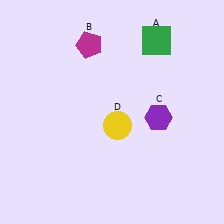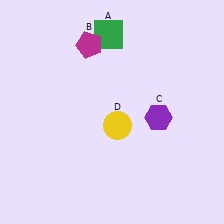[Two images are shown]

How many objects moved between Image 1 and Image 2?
1 object moved between the two images.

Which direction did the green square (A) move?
The green square (A) moved left.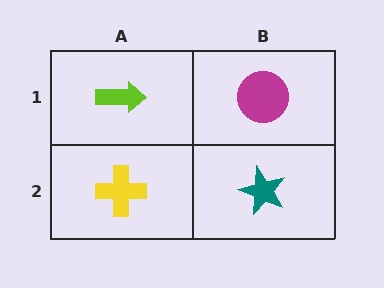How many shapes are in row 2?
2 shapes.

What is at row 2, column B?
A teal star.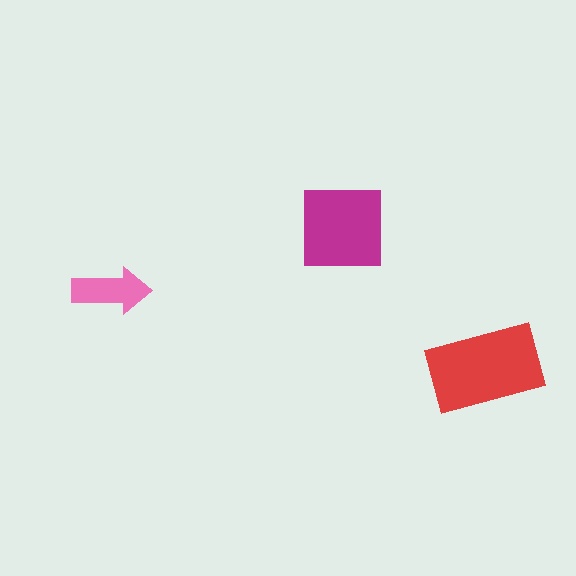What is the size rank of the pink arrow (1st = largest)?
3rd.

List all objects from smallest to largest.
The pink arrow, the magenta square, the red rectangle.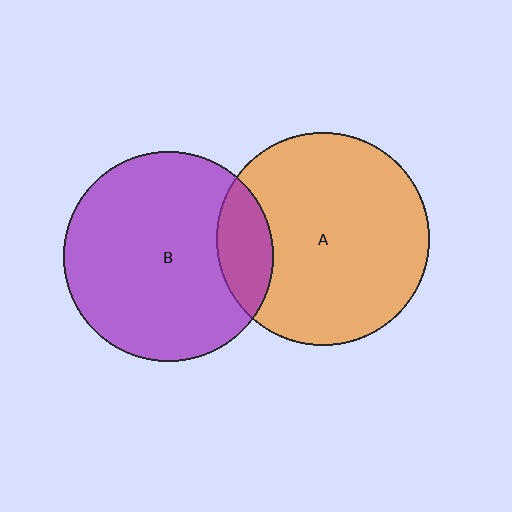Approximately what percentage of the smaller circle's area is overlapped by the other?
Approximately 15%.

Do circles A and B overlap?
Yes.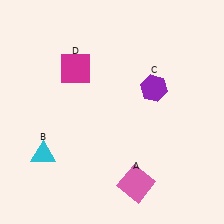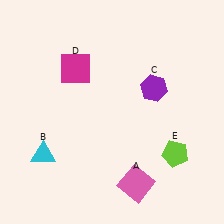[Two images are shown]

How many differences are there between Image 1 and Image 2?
There is 1 difference between the two images.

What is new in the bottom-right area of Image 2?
A lime pentagon (E) was added in the bottom-right area of Image 2.